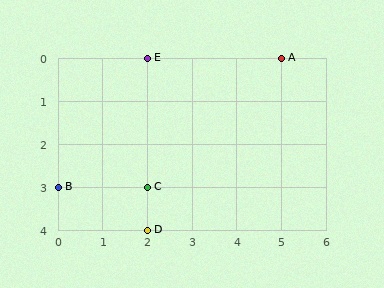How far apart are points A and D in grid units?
Points A and D are 3 columns and 4 rows apart (about 5.0 grid units diagonally).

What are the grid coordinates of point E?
Point E is at grid coordinates (2, 0).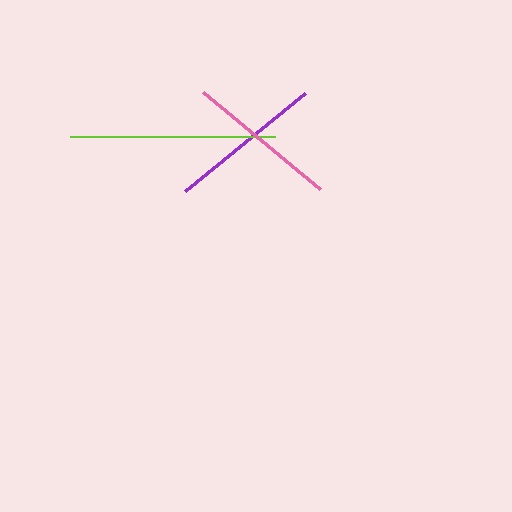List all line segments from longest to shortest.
From longest to shortest: lime, purple, pink.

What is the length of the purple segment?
The purple segment is approximately 155 pixels long.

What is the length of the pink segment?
The pink segment is approximately 152 pixels long.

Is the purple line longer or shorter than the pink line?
The purple line is longer than the pink line.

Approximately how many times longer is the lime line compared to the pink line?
The lime line is approximately 1.3 times the length of the pink line.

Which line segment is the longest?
The lime line is the longest at approximately 205 pixels.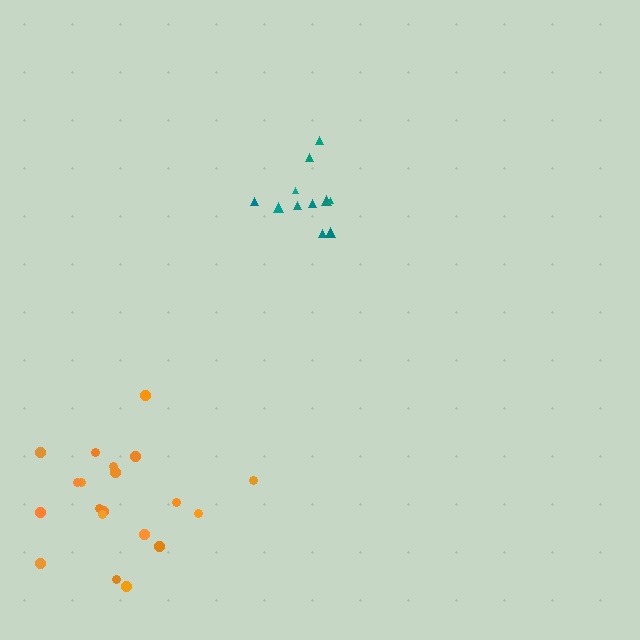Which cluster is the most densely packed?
Teal.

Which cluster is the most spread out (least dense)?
Orange.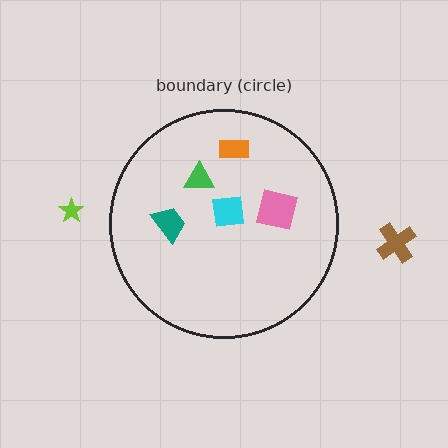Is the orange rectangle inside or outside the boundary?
Inside.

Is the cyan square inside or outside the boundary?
Inside.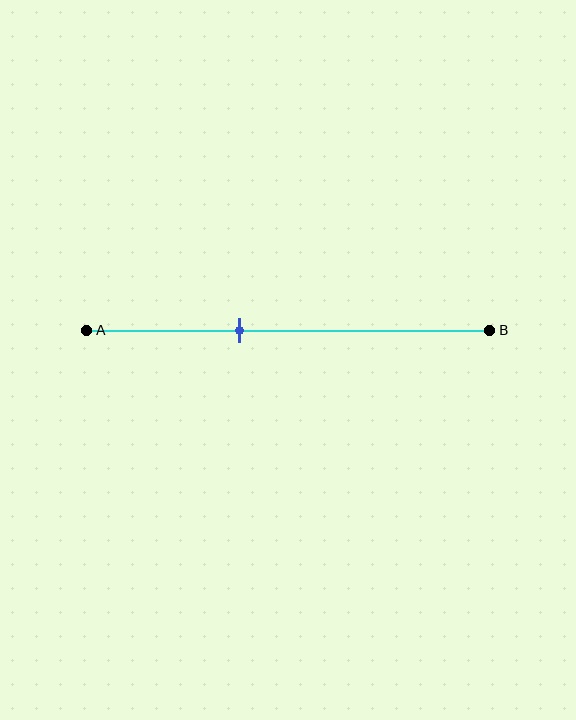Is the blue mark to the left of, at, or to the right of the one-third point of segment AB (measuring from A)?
The blue mark is to the right of the one-third point of segment AB.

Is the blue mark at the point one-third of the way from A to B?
No, the mark is at about 40% from A, not at the 33% one-third point.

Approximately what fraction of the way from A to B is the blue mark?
The blue mark is approximately 40% of the way from A to B.